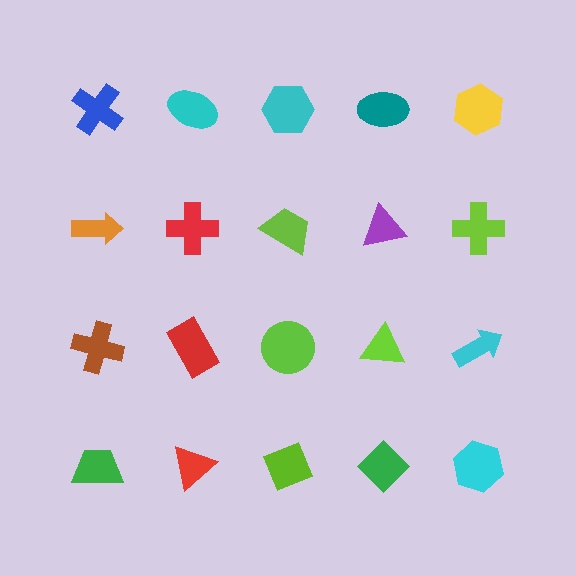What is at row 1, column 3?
A cyan hexagon.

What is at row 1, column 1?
A blue cross.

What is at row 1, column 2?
A cyan ellipse.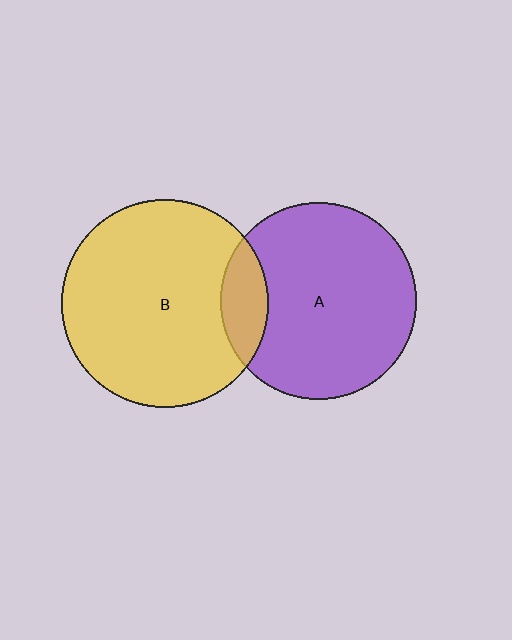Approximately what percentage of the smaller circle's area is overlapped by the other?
Approximately 15%.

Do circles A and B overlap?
Yes.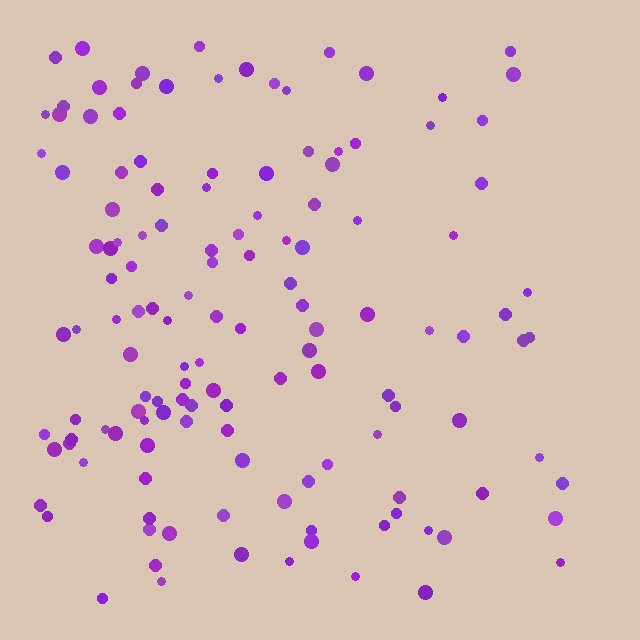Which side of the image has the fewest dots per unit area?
The right.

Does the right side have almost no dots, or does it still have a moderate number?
Still a moderate number, just noticeably fewer than the left.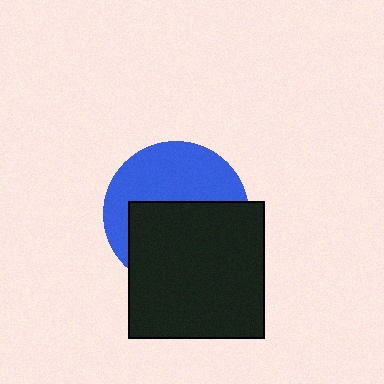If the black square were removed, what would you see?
You would see the complete blue circle.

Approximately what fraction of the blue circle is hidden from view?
Roughly 54% of the blue circle is hidden behind the black square.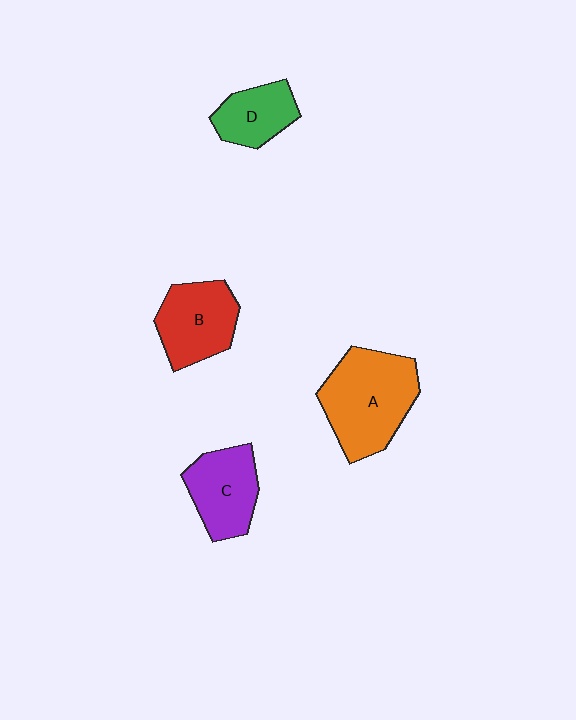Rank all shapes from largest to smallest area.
From largest to smallest: A (orange), B (red), C (purple), D (green).